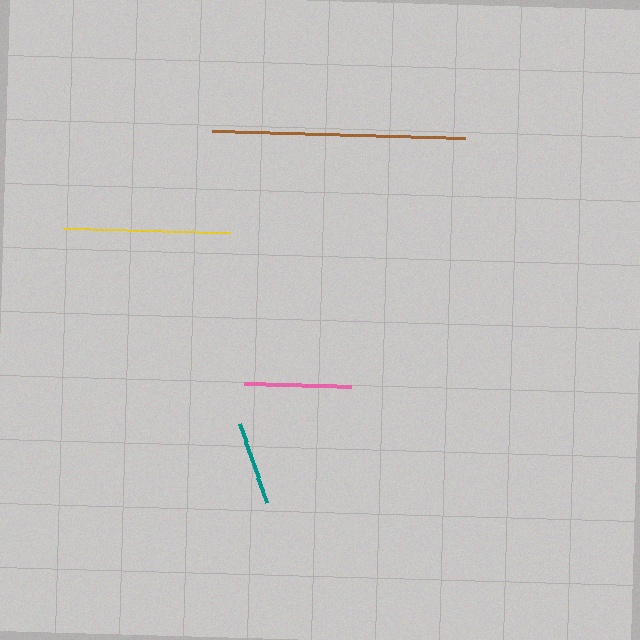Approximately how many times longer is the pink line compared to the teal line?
The pink line is approximately 1.3 times the length of the teal line.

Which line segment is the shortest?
The teal line is the shortest at approximately 83 pixels.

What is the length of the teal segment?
The teal segment is approximately 83 pixels long.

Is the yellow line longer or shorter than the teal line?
The yellow line is longer than the teal line.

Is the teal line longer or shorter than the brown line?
The brown line is longer than the teal line.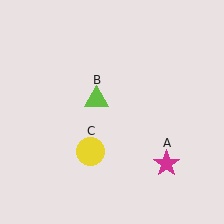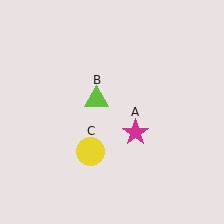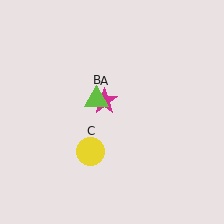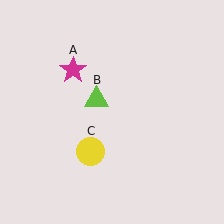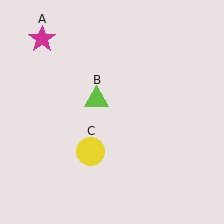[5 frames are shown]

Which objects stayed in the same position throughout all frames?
Lime triangle (object B) and yellow circle (object C) remained stationary.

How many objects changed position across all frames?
1 object changed position: magenta star (object A).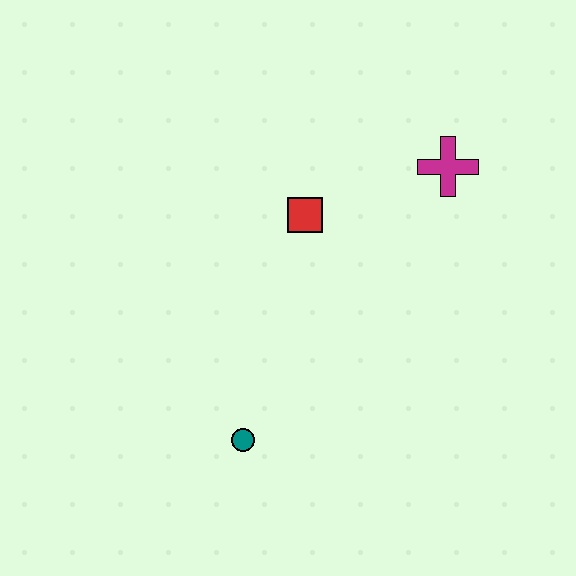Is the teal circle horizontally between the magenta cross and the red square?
No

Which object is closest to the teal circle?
The red square is closest to the teal circle.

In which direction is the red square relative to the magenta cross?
The red square is to the left of the magenta cross.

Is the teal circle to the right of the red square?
No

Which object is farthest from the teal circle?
The magenta cross is farthest from the teal circle.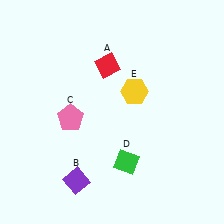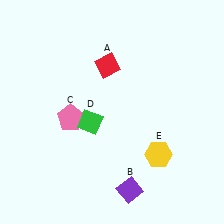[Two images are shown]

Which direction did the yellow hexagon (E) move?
The yellow hexagon (E) moved down.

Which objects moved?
The objects that moved are: the purple diamond (B), the green diamond (D), the yellow hexagon (E).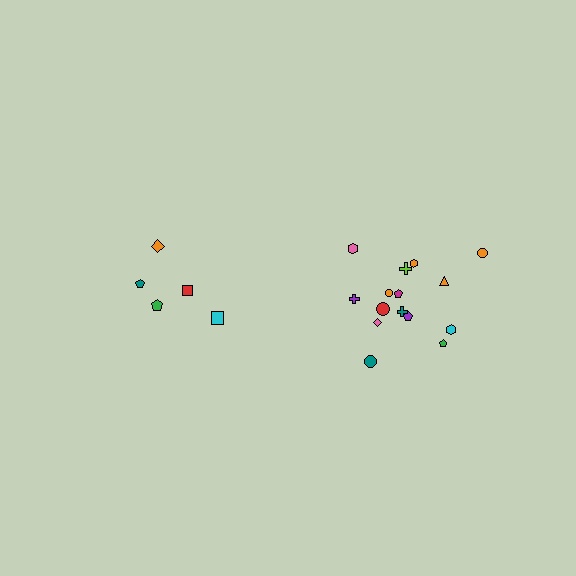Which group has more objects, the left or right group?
The right group.